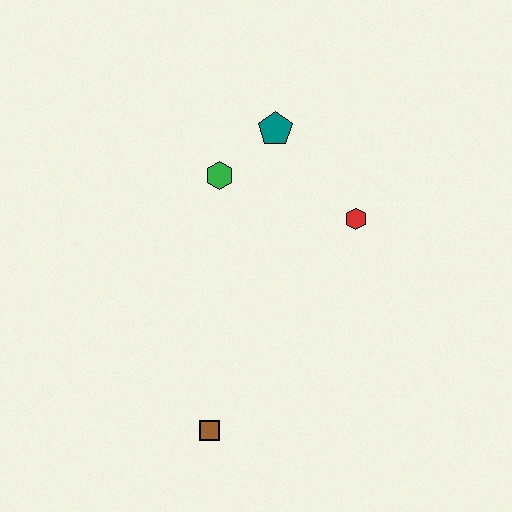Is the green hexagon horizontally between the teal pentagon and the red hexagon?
No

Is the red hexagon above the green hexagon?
No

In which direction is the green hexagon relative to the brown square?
The green hexagon is above the brown square.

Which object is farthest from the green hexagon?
The brown square is farthest from the green hexagon.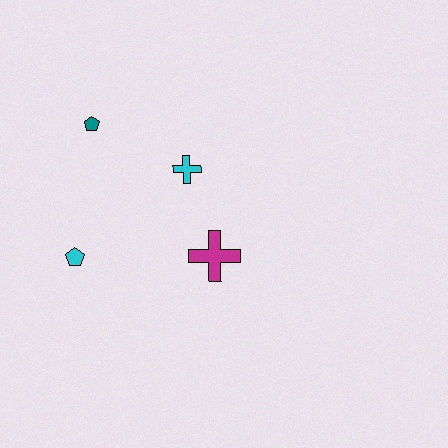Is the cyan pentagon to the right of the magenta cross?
No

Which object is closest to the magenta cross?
The cyan cross is closest to the magenta cross.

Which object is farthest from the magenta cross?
The teal pentagon is farthest from the magenta cross.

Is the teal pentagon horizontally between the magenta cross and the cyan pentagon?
Yes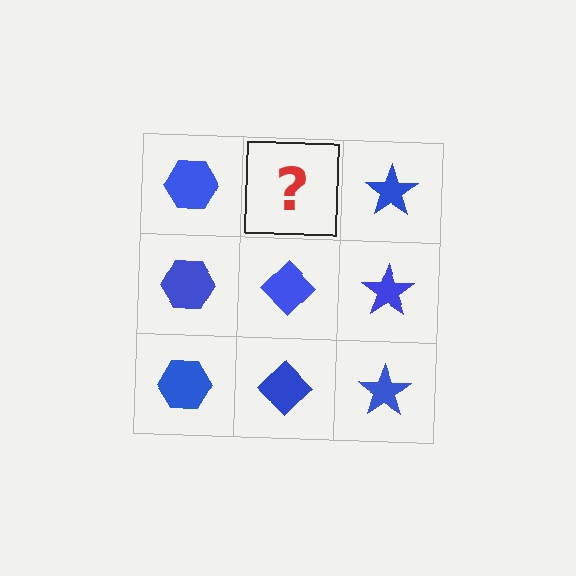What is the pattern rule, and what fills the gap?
The rule is that each column has a consistent shape. The gap should be filled with a blue diamond.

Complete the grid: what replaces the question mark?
The question mark should be replaced with a blue diamond.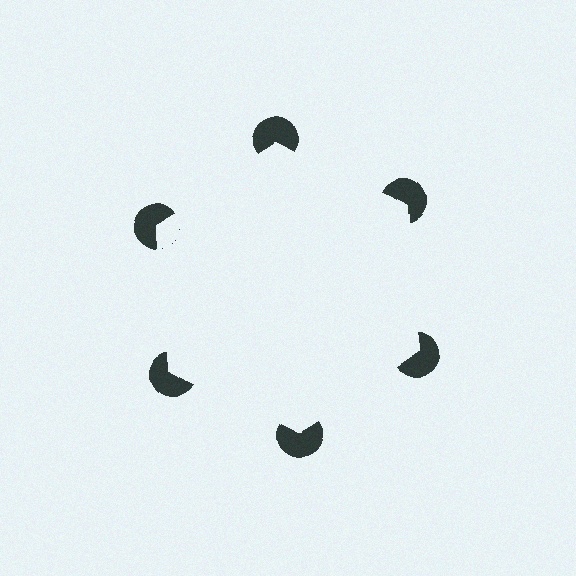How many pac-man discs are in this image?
There are 6 — one at each vertex of the illusory hexagon.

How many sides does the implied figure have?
6 sides.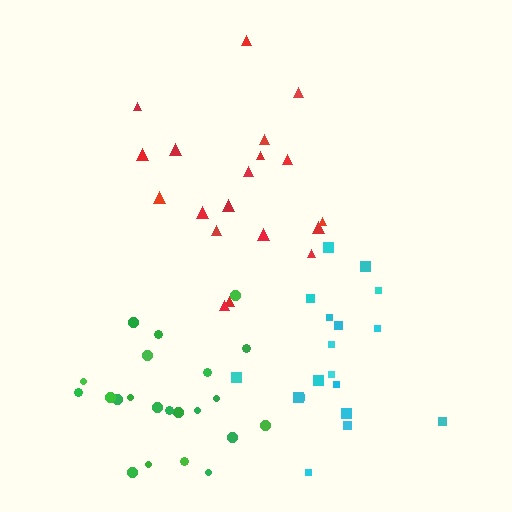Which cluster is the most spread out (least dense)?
Red.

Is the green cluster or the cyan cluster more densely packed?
Cyan.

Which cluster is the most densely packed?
Cyan.